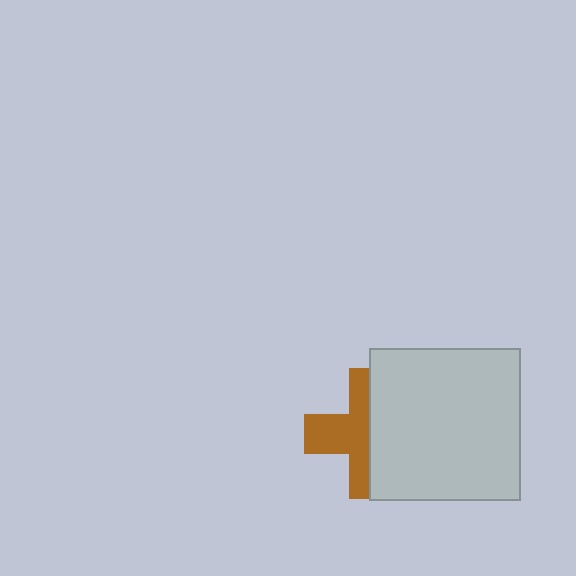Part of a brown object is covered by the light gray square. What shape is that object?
It is a cross.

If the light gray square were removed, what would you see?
You would see the complete brown cross.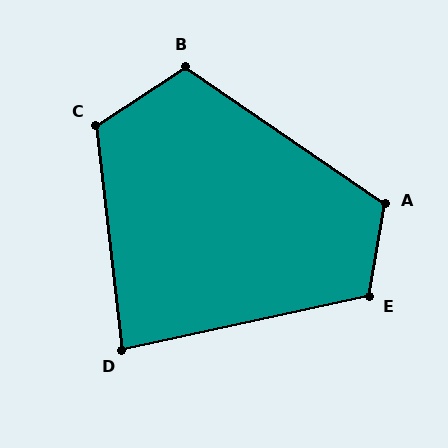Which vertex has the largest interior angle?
C, at approximately 116 degrees.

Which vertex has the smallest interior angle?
D, at approximately 85 degrees.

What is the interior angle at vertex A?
Approximately 115 degrees (obtuse).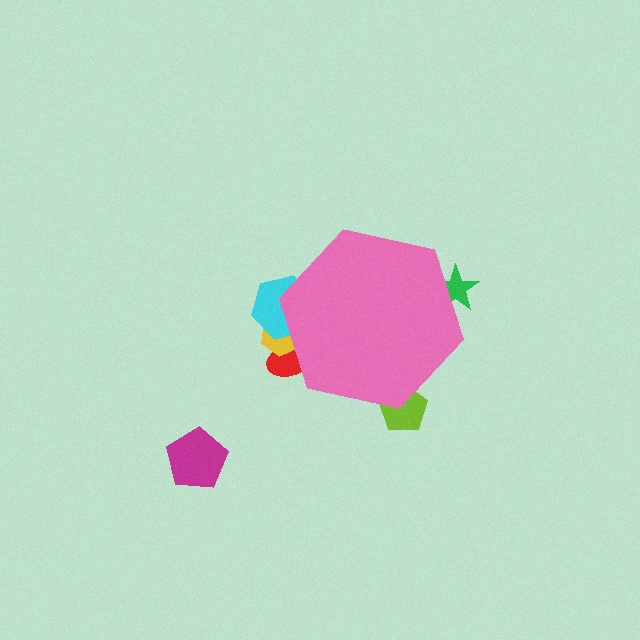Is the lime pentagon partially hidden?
Yes, the lime pentagon is partially hidden behind the pink hexagon.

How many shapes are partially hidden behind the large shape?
5 shapes are partially hidden.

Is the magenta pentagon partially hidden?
No, the magenta pentagon is fully visible.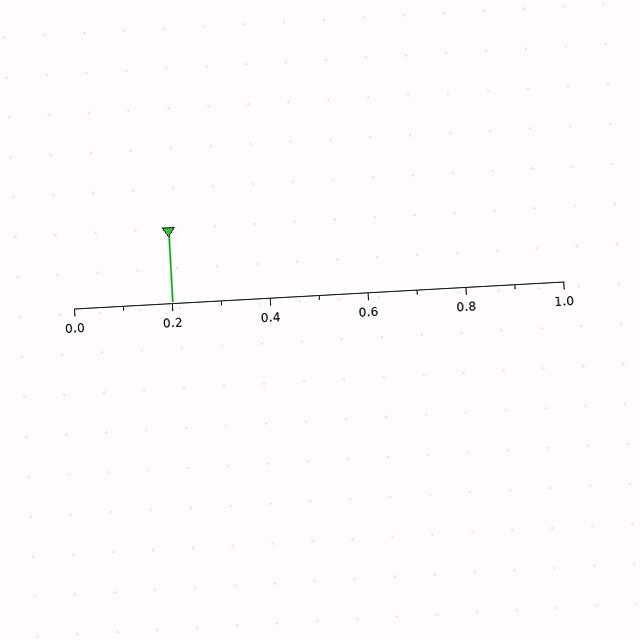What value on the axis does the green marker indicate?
The marker indicates approximately 0.2.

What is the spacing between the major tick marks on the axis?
The major ticks are spaced 0.2 apart.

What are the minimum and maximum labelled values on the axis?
The axis runs from 0.0 to 1.0.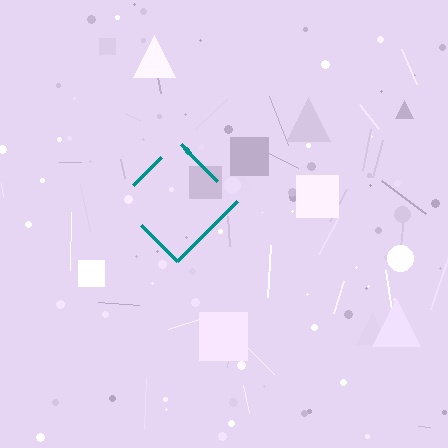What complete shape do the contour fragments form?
The contour fragments form a diamond.